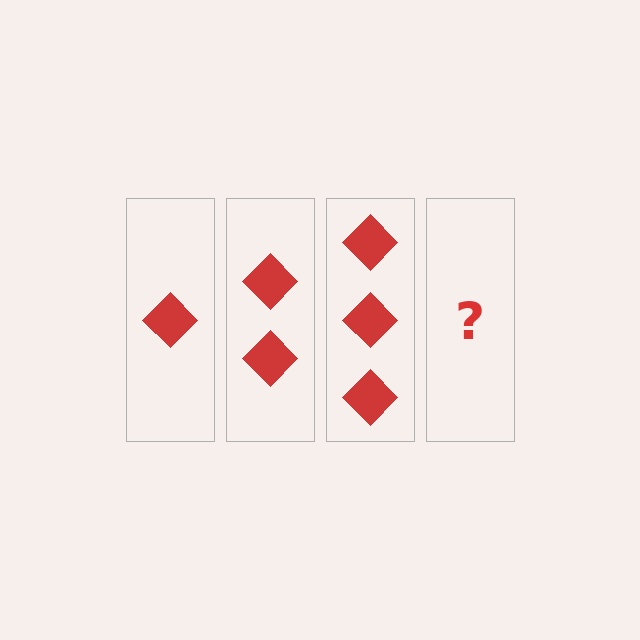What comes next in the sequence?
The next element should be 4 diamonds.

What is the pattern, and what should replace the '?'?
The pattern is that each step adds one more diamond. The '?' should be 4 diamonds.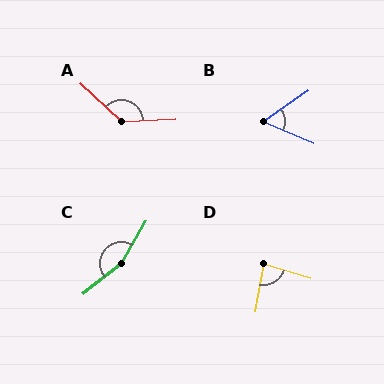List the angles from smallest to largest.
B (58°), D (83°), A (134°), C (158°).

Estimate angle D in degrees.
Approximately 83 degrees.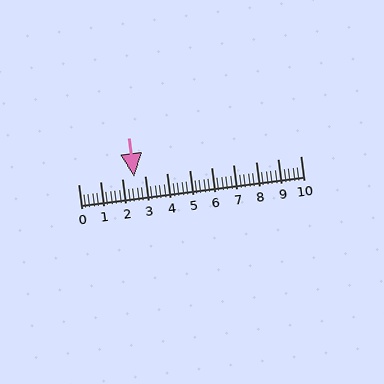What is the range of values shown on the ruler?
The ruler shows values from 0 to 10.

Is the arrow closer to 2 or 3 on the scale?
The arrow is closer to 3.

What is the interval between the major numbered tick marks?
The major tick marks are spaced 1 units apart.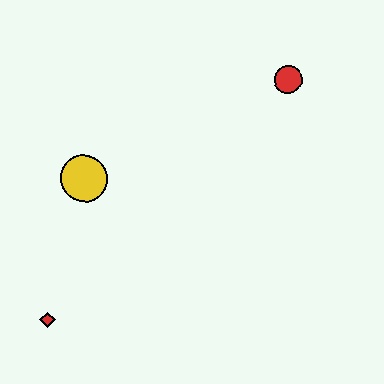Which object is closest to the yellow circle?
The red diamond is closest to the yellow circle.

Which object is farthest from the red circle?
The red diamond is farthest from the red circle.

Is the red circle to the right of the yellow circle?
Yes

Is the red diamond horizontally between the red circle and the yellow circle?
No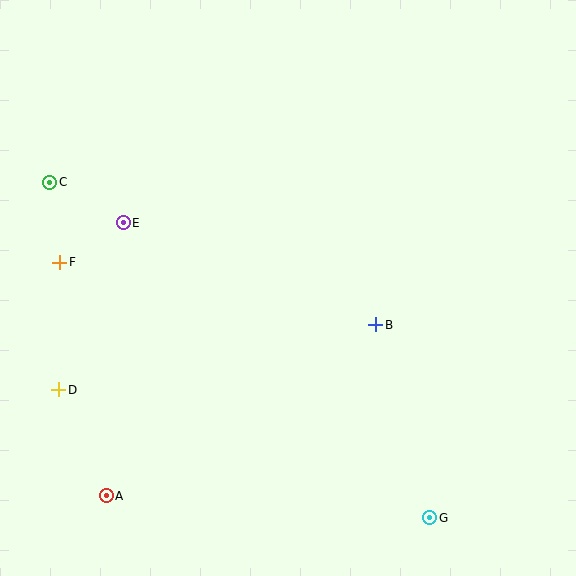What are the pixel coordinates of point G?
Point G is at (430, 518).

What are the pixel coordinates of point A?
Point A is at (106, 496).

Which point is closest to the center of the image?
Point B at (376, 325) is closest to the center.